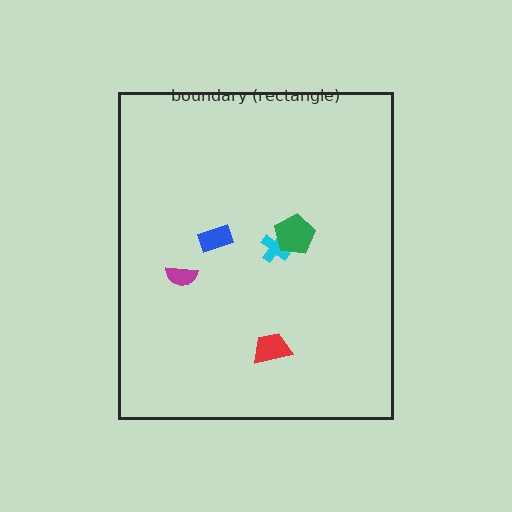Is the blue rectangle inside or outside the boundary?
Inside.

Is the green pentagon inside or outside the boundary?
Inside.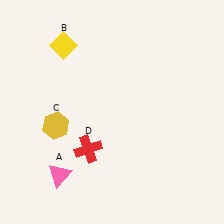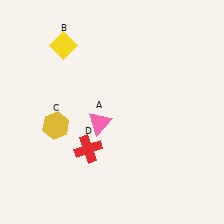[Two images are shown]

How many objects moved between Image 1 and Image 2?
1 object moved between the two images.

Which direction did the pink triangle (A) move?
The pink triangle (A) moved up.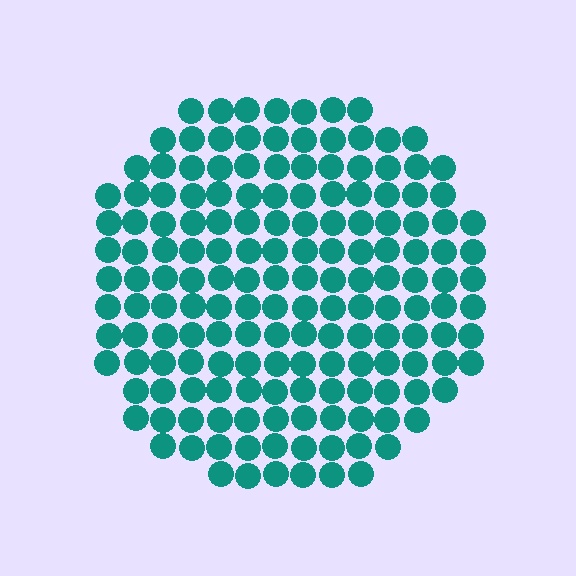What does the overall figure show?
The overall figure shows a circle.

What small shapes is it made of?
It is made of small circles.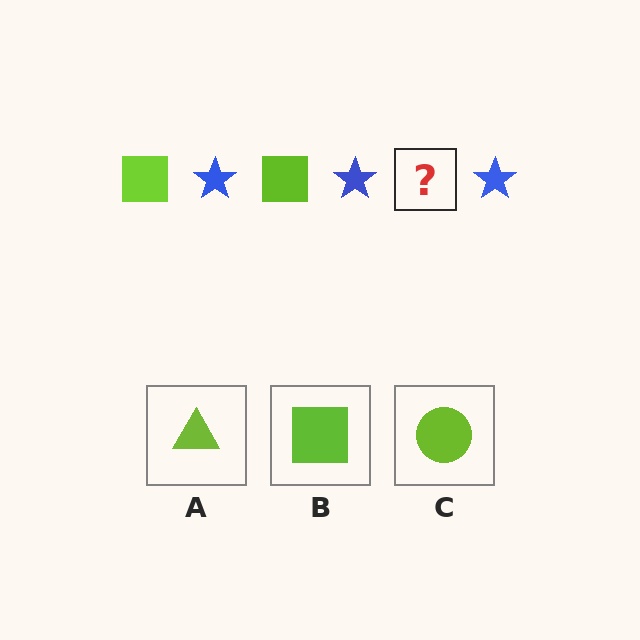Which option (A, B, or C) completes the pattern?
B.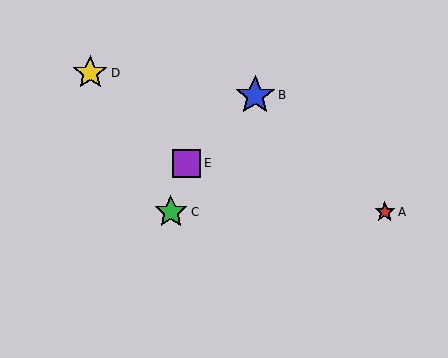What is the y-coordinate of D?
Object D is at y≈73.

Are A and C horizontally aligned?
Yes, both are at y≈212.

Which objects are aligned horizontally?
Objects A, C are aligned horizontally.